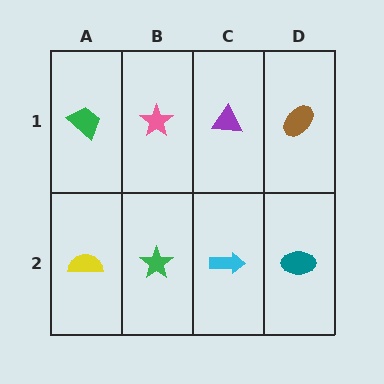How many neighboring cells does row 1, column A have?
2.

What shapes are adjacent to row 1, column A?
A yellow semicircle (row 2, column A), a pink star (row 1, column B).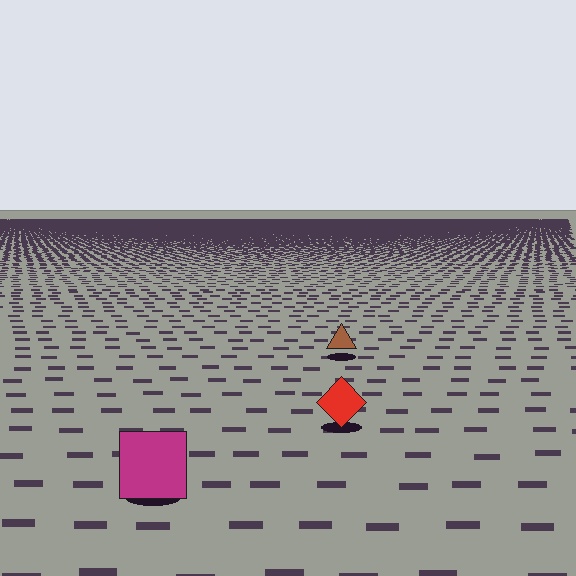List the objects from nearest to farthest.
From nearest to farthest: the magenta square, the red diamond, the brown triangle.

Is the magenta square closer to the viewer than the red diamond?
Yes. The magenta square is closer — you can tell from the texture gradient: the ground texture is coarser near it.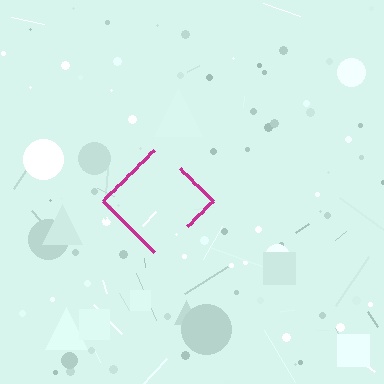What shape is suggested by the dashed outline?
The dashed outline suggests a diamond.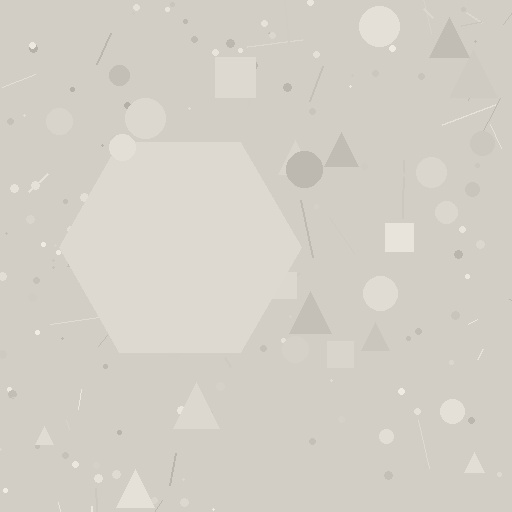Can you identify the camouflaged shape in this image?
The camouflaged shape is a hexagon.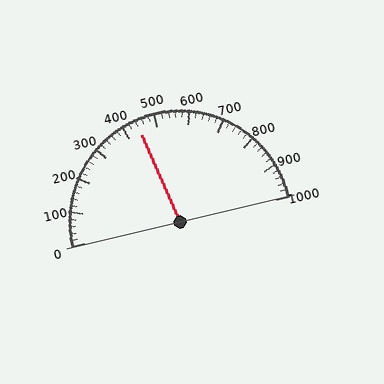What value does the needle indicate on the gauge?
The needle indicates approximately 440.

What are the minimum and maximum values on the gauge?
The gauge ranges from 0 to 1000.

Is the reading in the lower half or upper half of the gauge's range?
The reading is in the lower half of the range (0 to 1000).